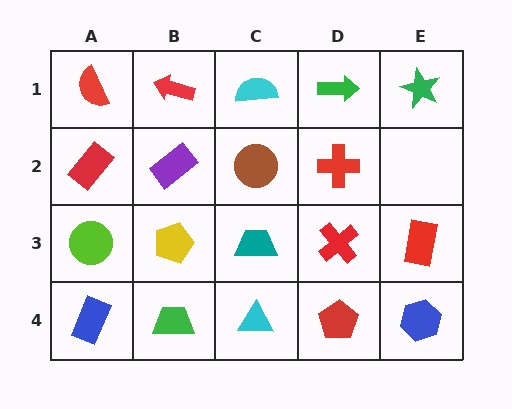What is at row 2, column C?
A brown circle.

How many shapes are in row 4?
5 shapes.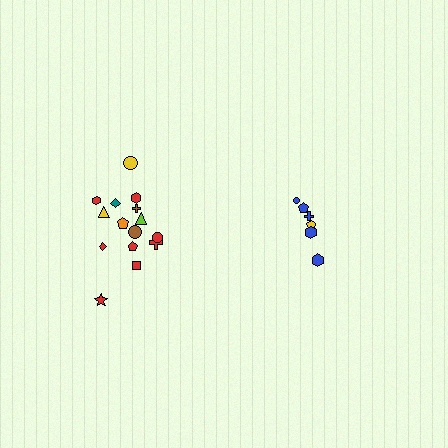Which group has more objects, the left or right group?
The left group.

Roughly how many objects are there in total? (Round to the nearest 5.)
Roughly 20 objects in total.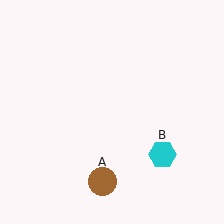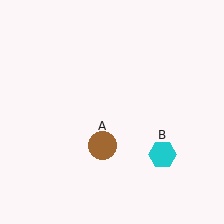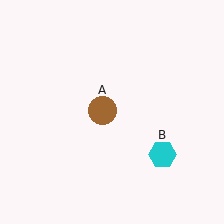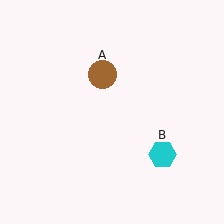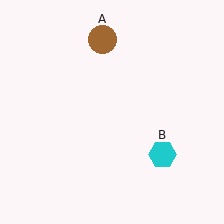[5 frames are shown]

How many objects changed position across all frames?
1 object changed position: brown circle (object A).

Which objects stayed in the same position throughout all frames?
Cyan hexagon (object B) remained stationary.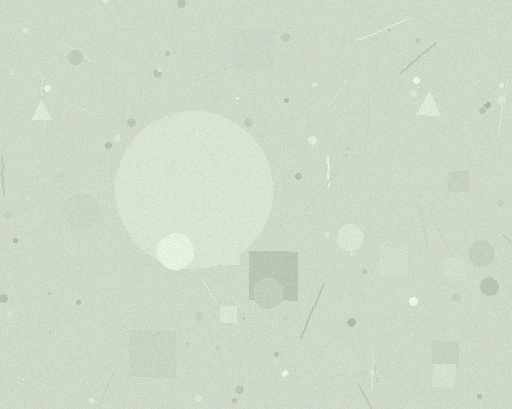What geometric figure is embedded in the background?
A circle is embedded in the background.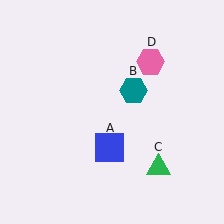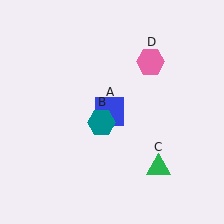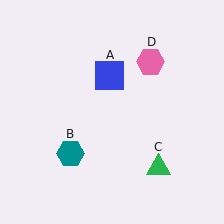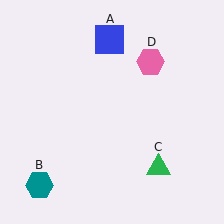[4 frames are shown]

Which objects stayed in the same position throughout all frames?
Green triangle (object C) and pink hexagon (object D) remained stationary.